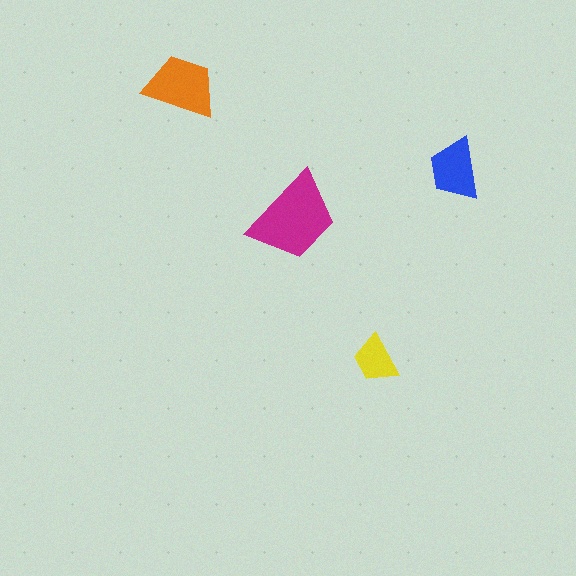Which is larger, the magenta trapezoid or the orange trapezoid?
The magenta one.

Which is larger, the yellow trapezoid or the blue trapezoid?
The blue one.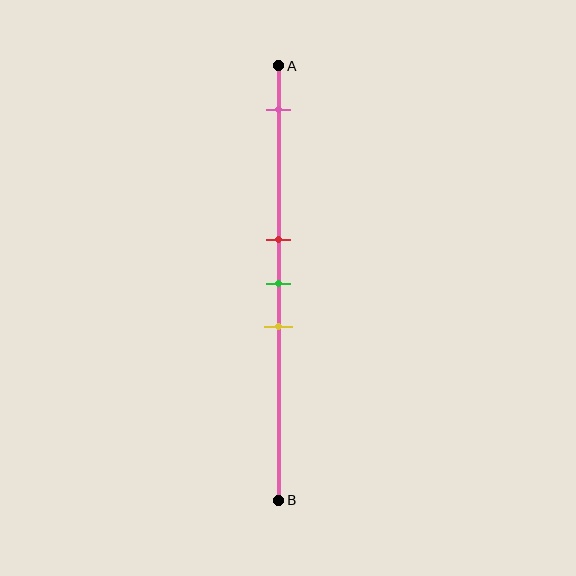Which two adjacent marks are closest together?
The red and green marks are the closest adjacent pair.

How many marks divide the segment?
There are 4 marks dividing the segment.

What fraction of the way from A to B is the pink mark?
The pink mark is approximately 10% (0.1) of the way from A to B.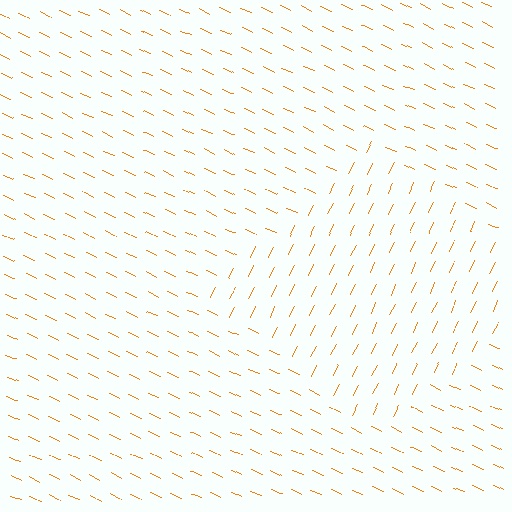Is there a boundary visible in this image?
Yes, there is a texture boundary formed by a change in line orientation.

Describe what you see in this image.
The image is filled with small orange line segments. A diamond region in the image has lines oriented differently from the surrounding lines, creating a visible texture boundary.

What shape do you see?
I see a diamond.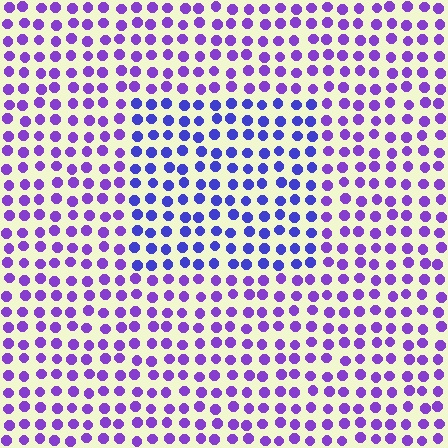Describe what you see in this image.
The image is filled with small purple elements in a uniform arrangement. A rectangle-shaped region is visible where the elements are tinted to a slightly different hue, forming a subtle color boundary.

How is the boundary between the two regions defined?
The boundary is defined purely by a slight shift in hue (about 30 degrees). Spacing, size, and orientation are identical on both sides.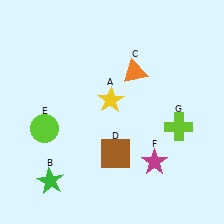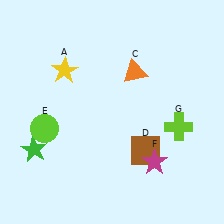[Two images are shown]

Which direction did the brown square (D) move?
The brown square (D) moved right.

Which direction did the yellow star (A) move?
The yellow star (A) moved left.